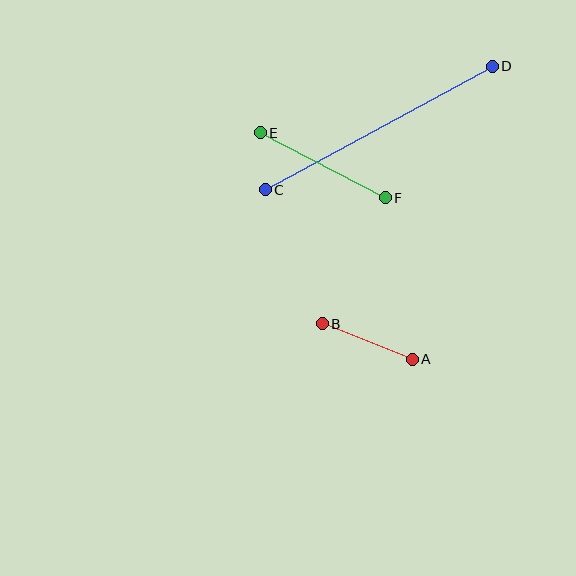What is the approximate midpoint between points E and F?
The midpoint is at approximately (323, 165) pixels.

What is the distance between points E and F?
The distance is approximately 141 pixels.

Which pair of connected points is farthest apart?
Points C and D are farthest apart.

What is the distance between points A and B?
The distance is approximately 97 pixels.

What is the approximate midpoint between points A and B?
The midpoint is at approximately (367, 341) pixels.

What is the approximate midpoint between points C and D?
The midpoint is at approximately (379, 128) pixels.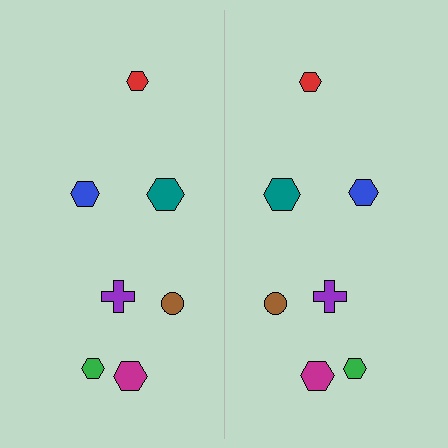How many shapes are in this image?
There are 14 shapes in this image.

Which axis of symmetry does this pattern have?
The pattern has a vertical axis of symmetry running through the center of the image.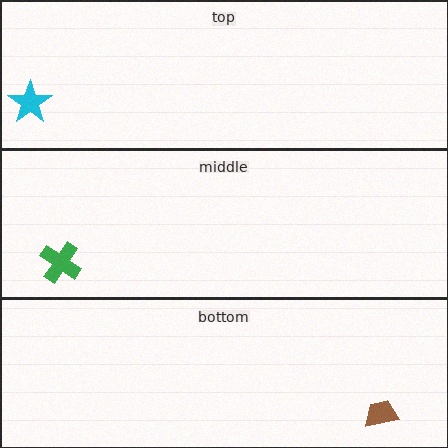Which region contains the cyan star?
The top region.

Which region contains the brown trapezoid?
The bottom region.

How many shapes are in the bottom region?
1.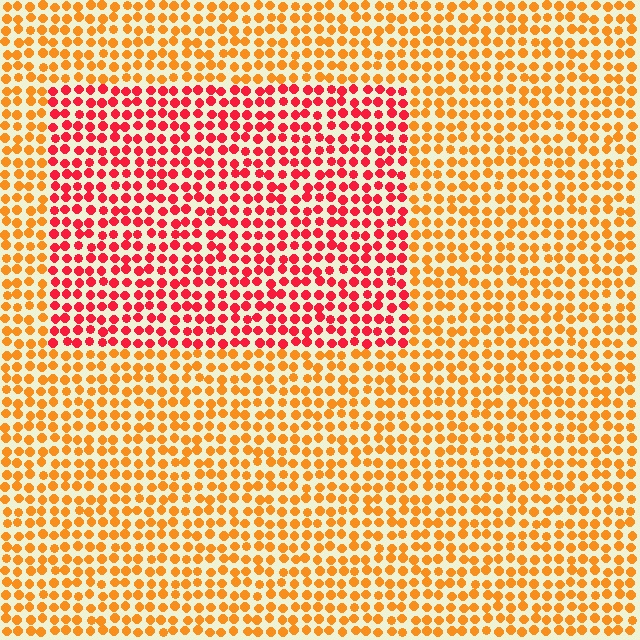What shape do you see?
I see a rectangle.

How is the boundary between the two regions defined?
The boundary is defined purely by a slight shift in hue (about 40 degrees). Spacing, size, and orientation are identical on both sides.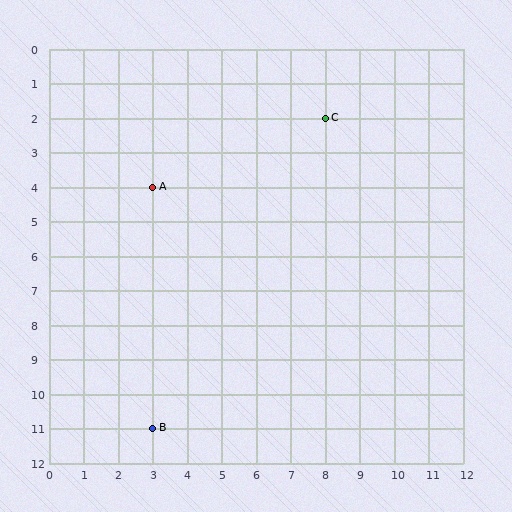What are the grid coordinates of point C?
Point C is at grid coordinates (8, 2).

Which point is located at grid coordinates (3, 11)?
Point B is at (3, 11).